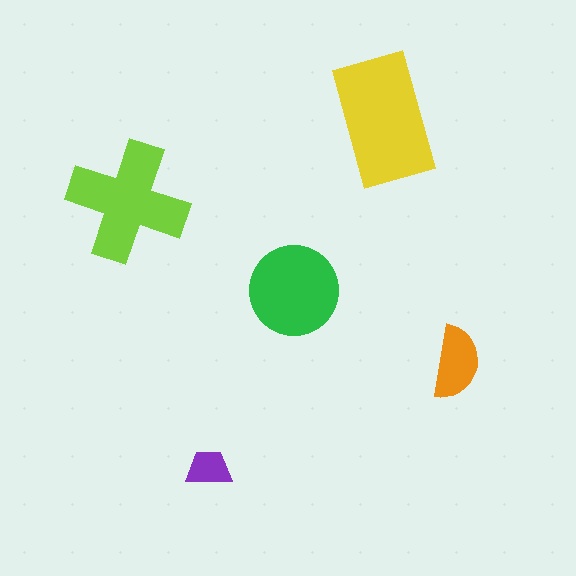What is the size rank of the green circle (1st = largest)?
3rd.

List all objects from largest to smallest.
The yellow rectangle, the lime cross, the green circle, the orange semicircle, the purple trapezoid.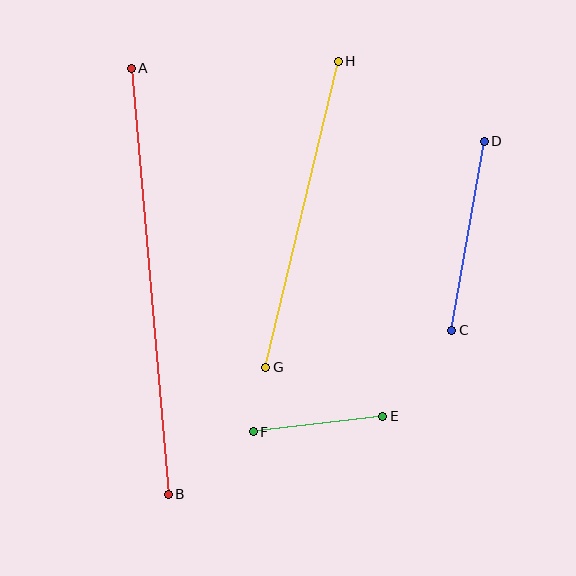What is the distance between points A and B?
The distance is approximately 428 pixels.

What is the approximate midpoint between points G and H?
The midpoint is at approximately (302, 214) pixels.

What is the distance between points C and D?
The distance is approximately 192 pixels.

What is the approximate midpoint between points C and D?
The midpoint is at approximately (468, 236) pixels.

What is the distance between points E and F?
The distance is approximately 131 pixels.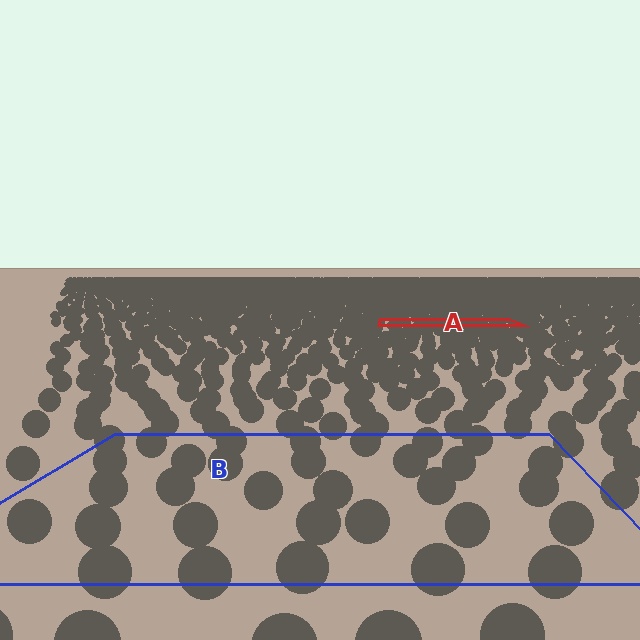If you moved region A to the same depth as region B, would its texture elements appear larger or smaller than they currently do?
They would appear larger. At a closer depth, the same texture elements are projected at a bigger on-screen size.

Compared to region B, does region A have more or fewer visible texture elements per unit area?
Region A has more texture elements per unit area — they are packed more densely because it is farther away.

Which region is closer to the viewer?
Region B is closer. The texture elements there are larger and more spread out.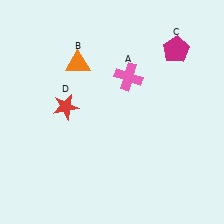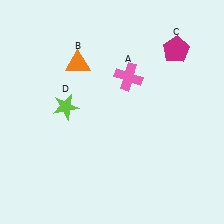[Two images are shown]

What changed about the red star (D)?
In Image 1, D is red. In Image 2, it changed to lime.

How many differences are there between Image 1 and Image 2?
There is 1 difference between the two images.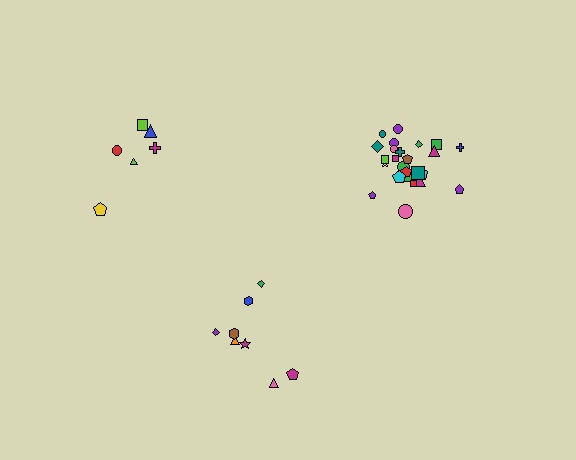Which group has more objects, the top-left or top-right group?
The top-right group.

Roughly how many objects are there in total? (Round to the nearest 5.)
Roughly 40 objects in total.